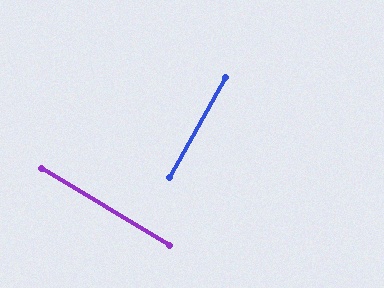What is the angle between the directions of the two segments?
Approximately 88 degrees.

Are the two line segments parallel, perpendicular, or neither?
Perpendicular — they meet at approximately 88°.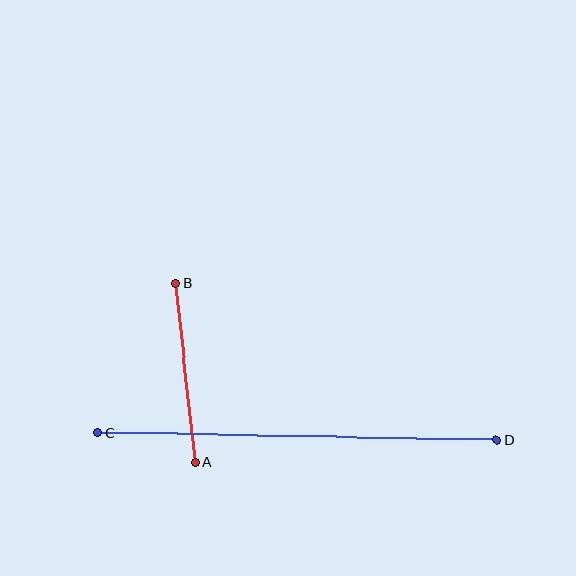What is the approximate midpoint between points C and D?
The midpoint is at approximately (297, 436) pixels.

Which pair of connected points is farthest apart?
Points C and D are farthest apart.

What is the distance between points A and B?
The distance is approximately 181 pixels.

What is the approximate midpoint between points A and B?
The midpoint is at approximately (185, 373) pixels.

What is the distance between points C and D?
The distance is approximately 399 pixels.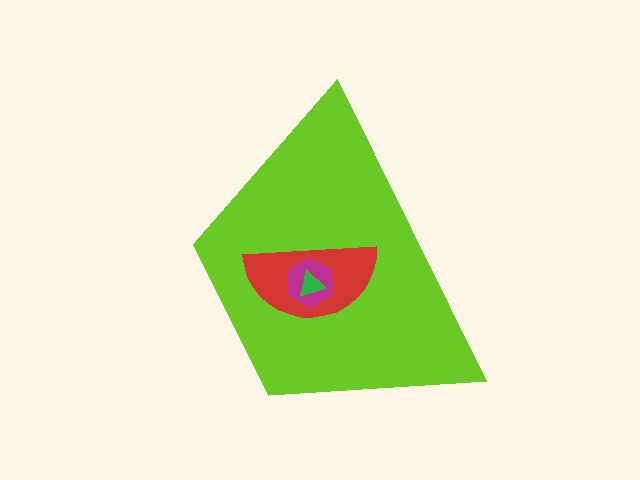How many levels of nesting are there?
4.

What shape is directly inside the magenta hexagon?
The green triangle.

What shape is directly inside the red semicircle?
The magenta hexagon.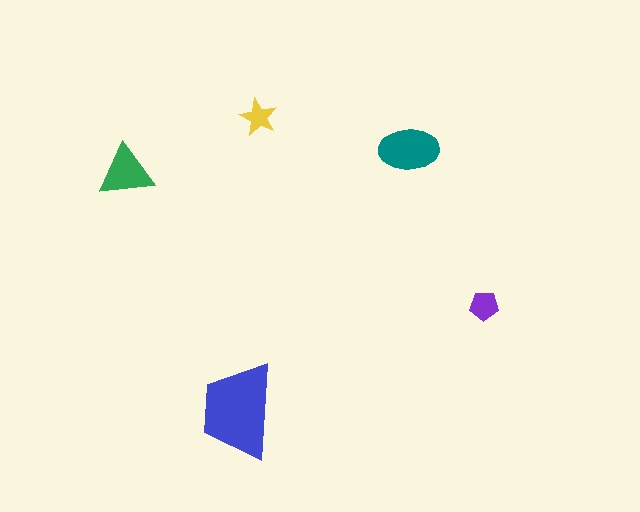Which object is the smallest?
The yellow star.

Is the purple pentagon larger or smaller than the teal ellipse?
Smaller.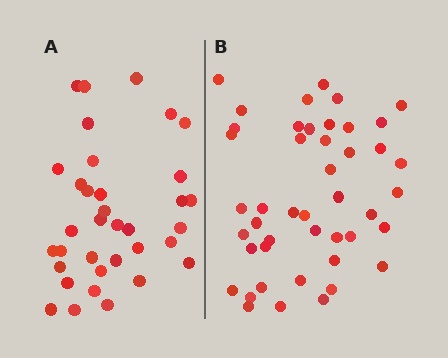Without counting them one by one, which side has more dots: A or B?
Region B (the right region) has more dots.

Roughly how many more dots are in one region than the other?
Region B has roughly 10 or so more dots than region A.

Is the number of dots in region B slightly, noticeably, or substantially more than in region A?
Region B has noticeably more, but not dramatically so. The ratio is roughly 1.3 to 1.